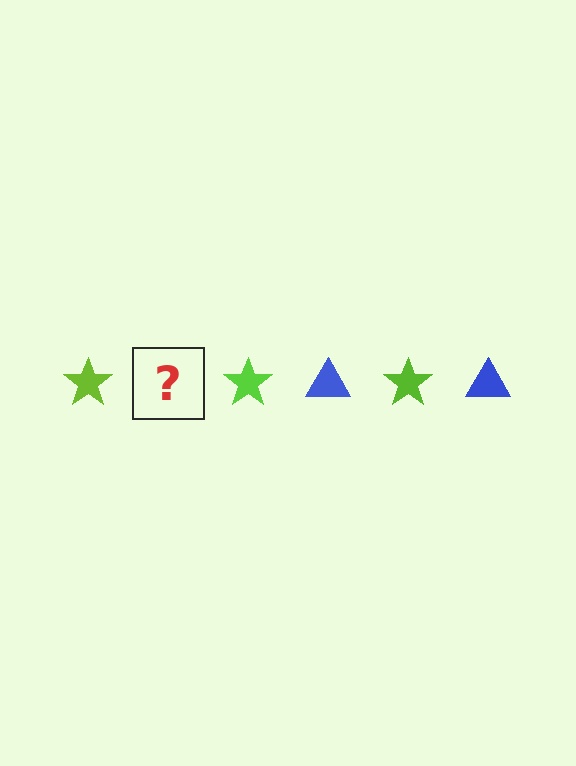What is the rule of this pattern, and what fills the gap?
The rule is that the pattern alternates between lime star and blue triangle. The gap should be filled with a blue triangle.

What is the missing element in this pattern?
The missing element is a blue triangle.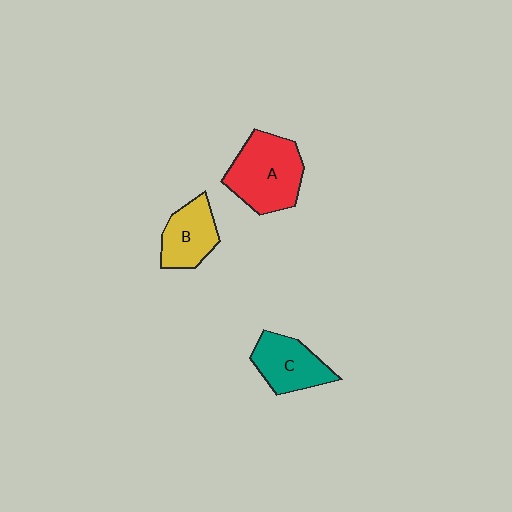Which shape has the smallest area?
Shape B (yellow).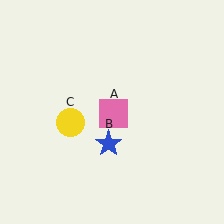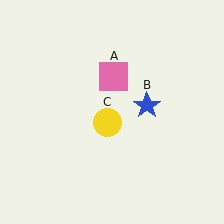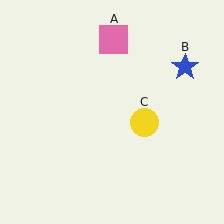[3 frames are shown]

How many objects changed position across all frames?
3 objects changed position: pink square (object A), blue star (object B), yellow circle (object C).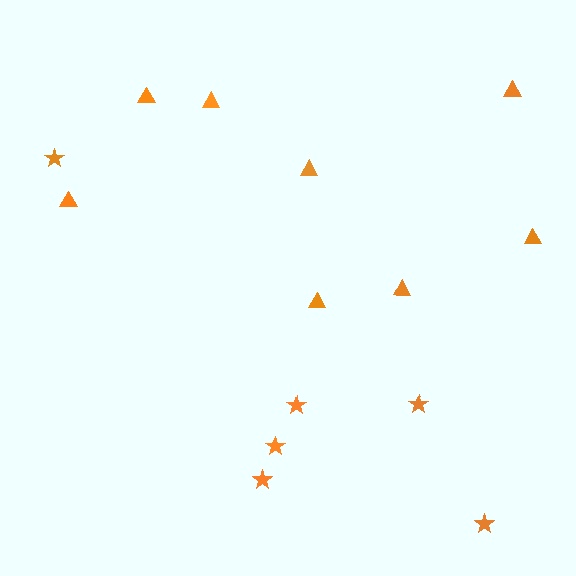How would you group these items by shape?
There are 2 groups: one group of stars (6) and one group of triangles (8).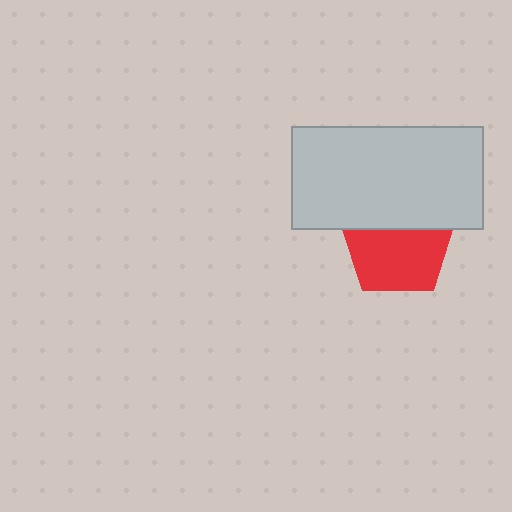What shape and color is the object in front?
The object in front is a light gray rectangle.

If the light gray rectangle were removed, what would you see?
You would see the complete red pentagon.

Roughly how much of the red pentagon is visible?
About half of it is visible (roughly 65%).